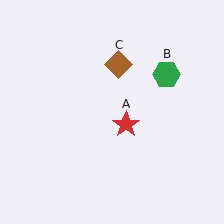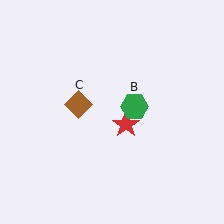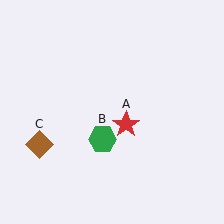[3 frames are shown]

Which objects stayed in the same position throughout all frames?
Red star (object A) remained stationary.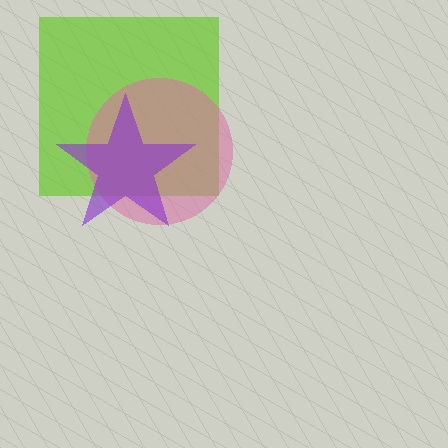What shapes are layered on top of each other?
The layered shapes are: a lime square, a pink circle, a purple star.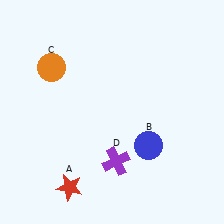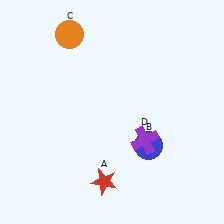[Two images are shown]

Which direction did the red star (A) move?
The red star (A) moved right.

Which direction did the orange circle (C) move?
The orange circle (C) moved up.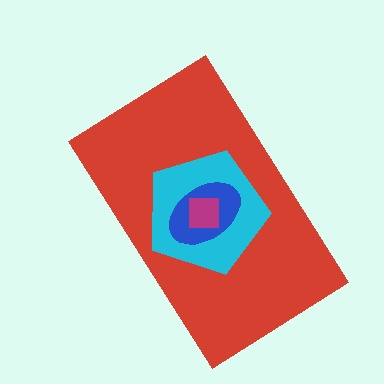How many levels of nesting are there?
4.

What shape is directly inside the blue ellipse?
The magenta square.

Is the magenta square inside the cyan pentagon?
Yes.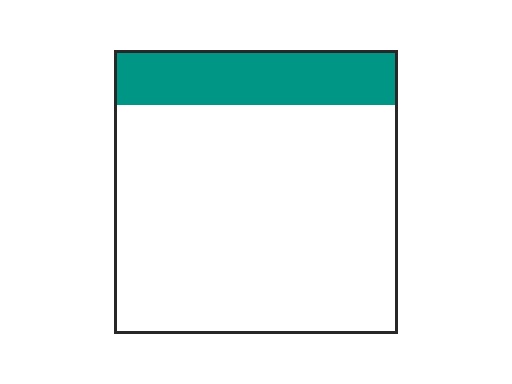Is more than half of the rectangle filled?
No.